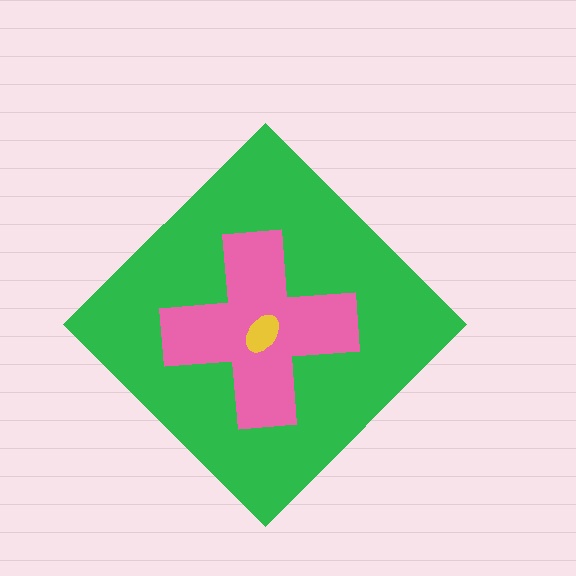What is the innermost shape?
The yellow ellipse.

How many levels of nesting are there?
3.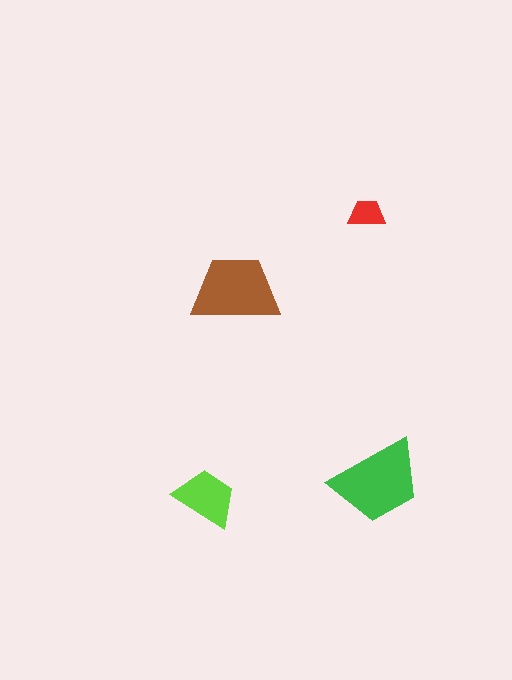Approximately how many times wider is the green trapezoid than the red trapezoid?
About 2.5 times wider.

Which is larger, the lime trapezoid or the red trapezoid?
The lime one.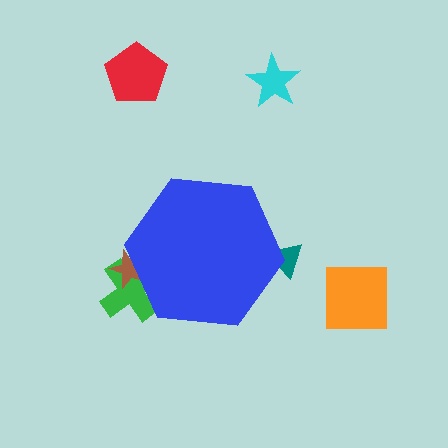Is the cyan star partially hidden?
No, the cyan star is fully visible.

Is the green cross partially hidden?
Yes, the green cross is partially hidden behind the blue hexagon.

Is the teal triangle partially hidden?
Yes, the teal triangle is partially hidden behind the blue hexagon.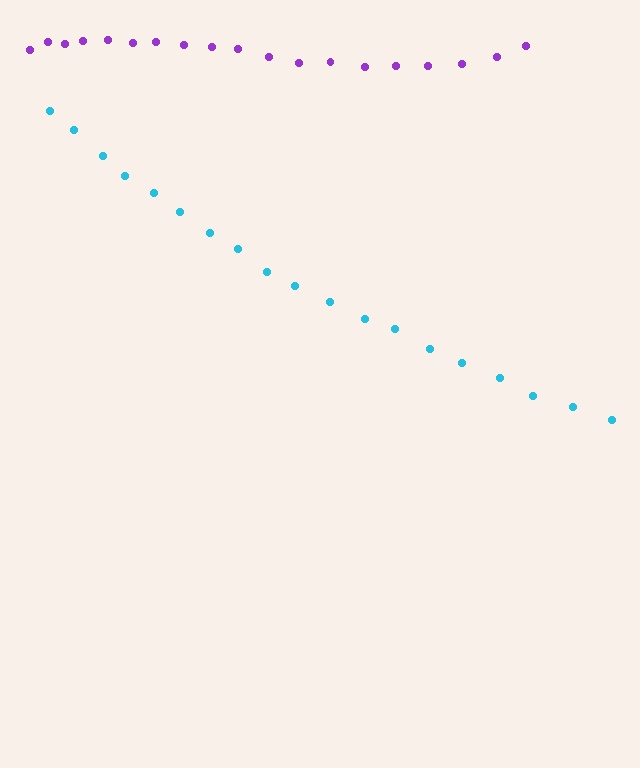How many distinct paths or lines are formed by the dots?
There are 2 distinct paths.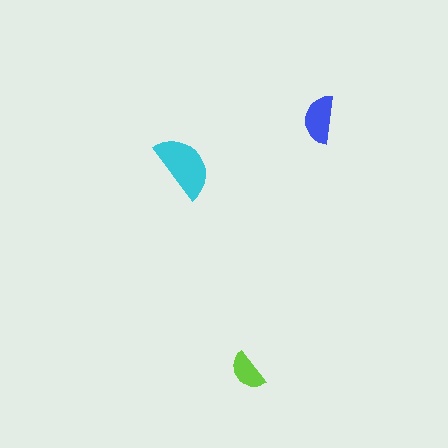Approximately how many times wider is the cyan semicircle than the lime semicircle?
About 1.5 times wider.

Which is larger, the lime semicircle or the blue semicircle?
The blue one.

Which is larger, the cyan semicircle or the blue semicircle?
The cyan one.